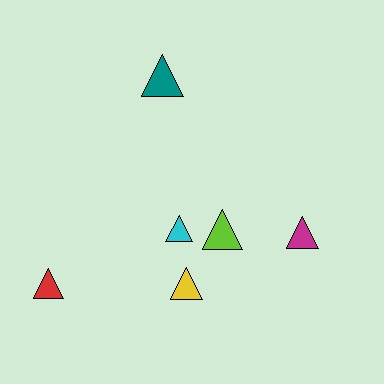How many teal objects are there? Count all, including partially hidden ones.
There is 1 teal object.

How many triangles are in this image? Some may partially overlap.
There are 6 triangles.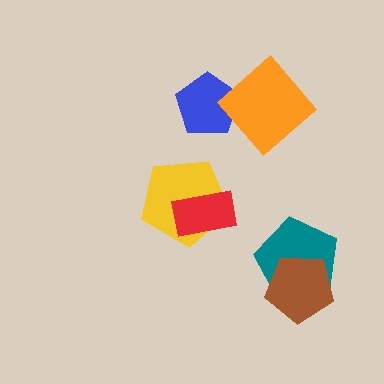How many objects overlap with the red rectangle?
1 object overlaps with the red rectangle.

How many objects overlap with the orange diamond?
1 object overlaps with the orange diamond.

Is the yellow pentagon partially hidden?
Yes, it is partially covered by another shape.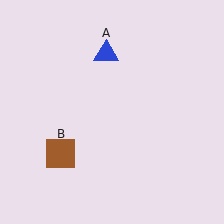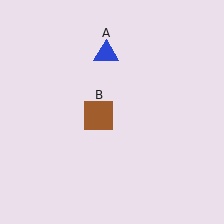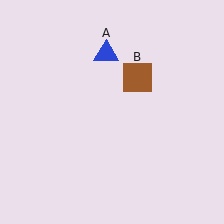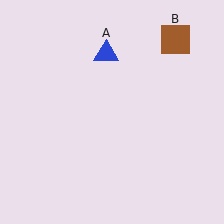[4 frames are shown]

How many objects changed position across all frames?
1 object changed position: brown square (object B).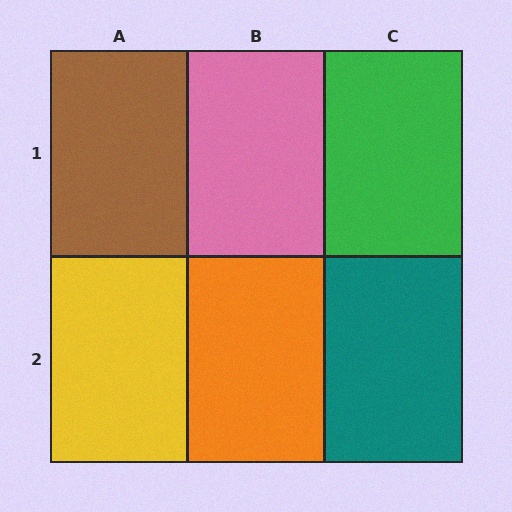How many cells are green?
1 cell is green.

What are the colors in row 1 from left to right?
Brown, pink, green.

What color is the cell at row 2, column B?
Orange.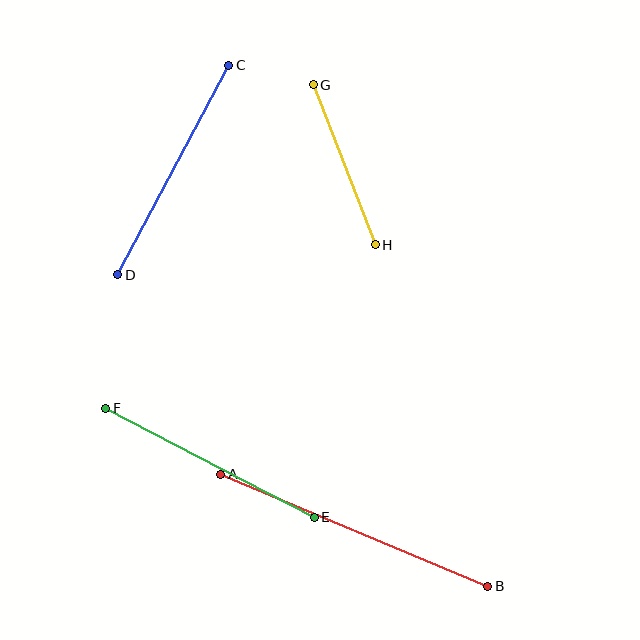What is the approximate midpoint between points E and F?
The midpoint is at approximately (210, 463) pixels.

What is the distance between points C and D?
The distance is approximately 237 pixels.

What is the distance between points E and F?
The distance is approximately 235 pixels.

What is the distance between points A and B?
The distance is approximately 289 pixels.